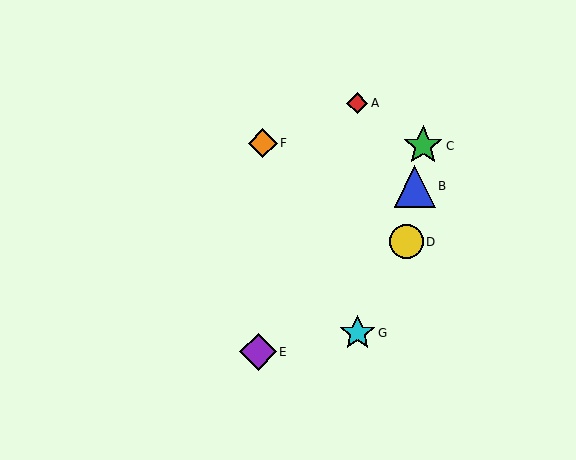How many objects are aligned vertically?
2 objects (A, G) are aligned vertically.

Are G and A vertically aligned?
Yes, both are at x≈357.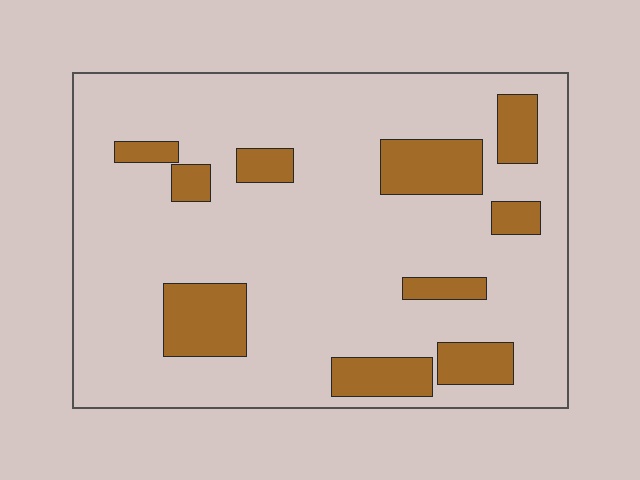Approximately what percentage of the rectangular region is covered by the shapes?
Approximately 20%.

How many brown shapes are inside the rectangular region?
10.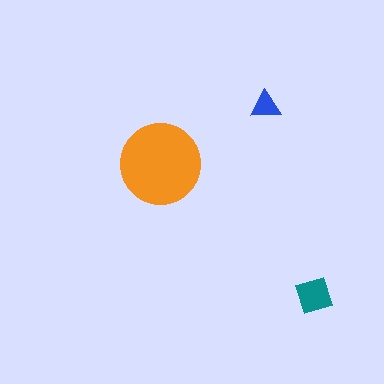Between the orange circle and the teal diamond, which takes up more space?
The orange circle.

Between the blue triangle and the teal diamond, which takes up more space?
The teal diamond.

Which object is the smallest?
The blue triangle.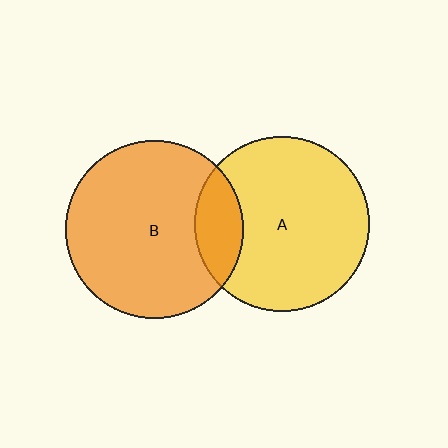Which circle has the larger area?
Circle B (orange).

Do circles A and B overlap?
Yes.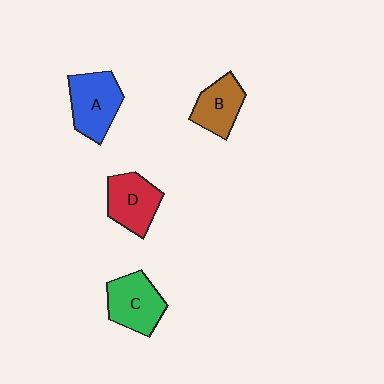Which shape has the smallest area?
Shape B (brown).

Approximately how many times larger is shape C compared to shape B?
Approximately 1.2 times.